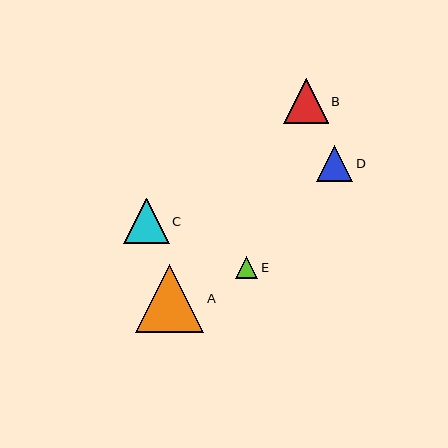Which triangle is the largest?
Triangle A is the largest with a size of approximately 68 pixels.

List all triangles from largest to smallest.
From largest to smallest: A, C, B, D, E.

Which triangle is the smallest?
Triangle E is the smallest with a size of approximately 23 pixels.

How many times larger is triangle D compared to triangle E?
Triangle D is approximately 1.6 times the size of triangle E.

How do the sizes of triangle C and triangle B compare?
Triangle C and triangle B are approximately the same size.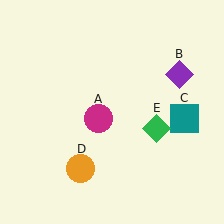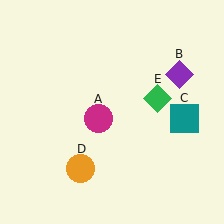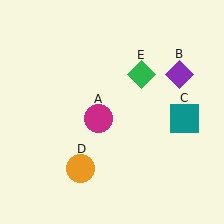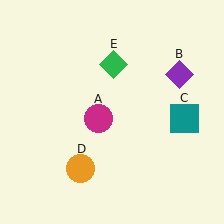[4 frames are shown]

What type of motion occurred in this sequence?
The green diamond (object E) rotated counterclockwise around the center of the scene.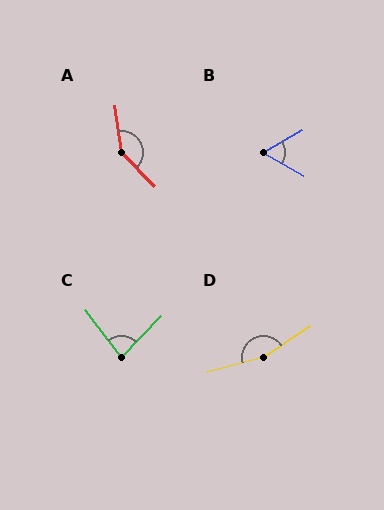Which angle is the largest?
D, at approximately 162 degrees.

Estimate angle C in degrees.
Approximately 81 degrees.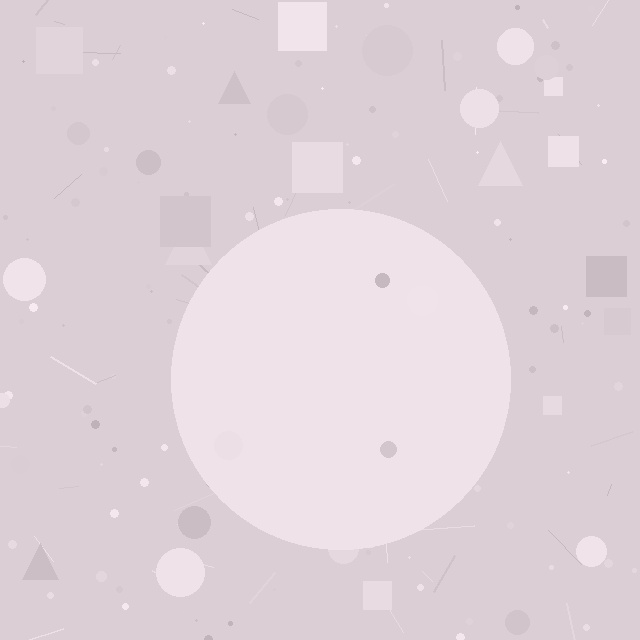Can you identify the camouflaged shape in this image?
The camouflaged shape is a circle.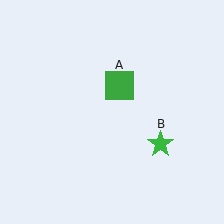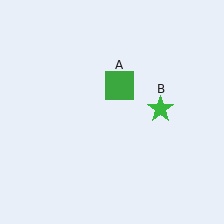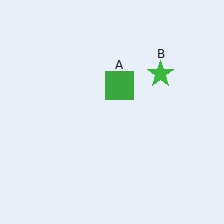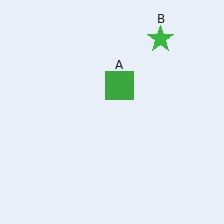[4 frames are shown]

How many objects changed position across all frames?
1 object changed position: green star (object B).